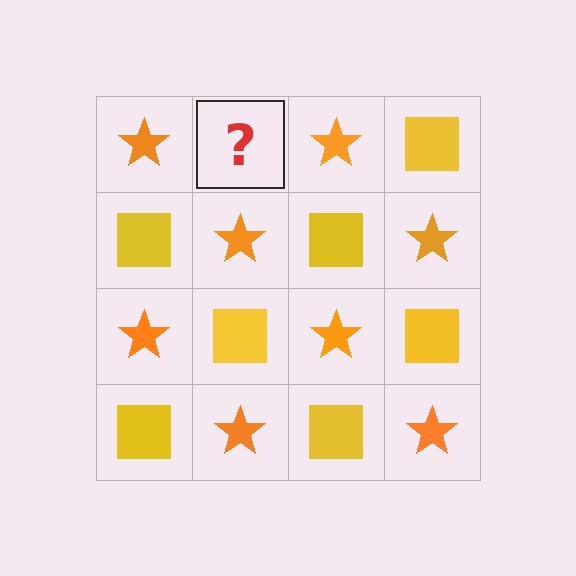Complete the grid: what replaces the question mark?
The question mark should be replaced with a yellow square.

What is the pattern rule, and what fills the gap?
The rule is that it alternates orange star and yellow square in a checkerboard pattern. The gap should be filled with a yellow square.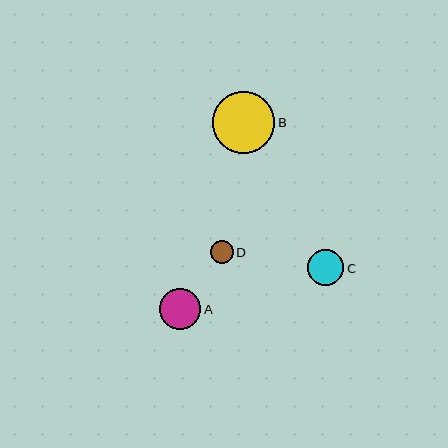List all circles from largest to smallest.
From largest to smallest: B, A, C, D.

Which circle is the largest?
Circle B is the largest with a size of approximately 63 pixels.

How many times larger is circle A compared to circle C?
Circle A is approximately 1.2 times the size of circle C.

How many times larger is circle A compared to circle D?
Circle A is approximately 1.8 times the size of circle D.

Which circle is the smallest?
Circle D is the smallest with a size of approximately 23 pixels.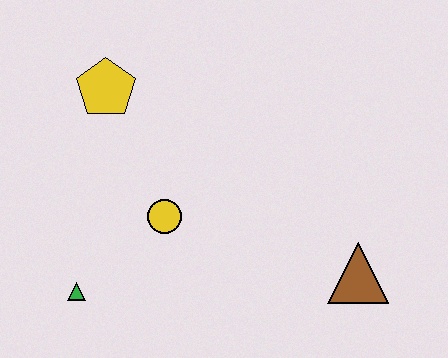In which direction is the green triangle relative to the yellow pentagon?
The green triangle is below the yellow pentagon.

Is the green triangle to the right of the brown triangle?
No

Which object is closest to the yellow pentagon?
The yellow circle is closest to the yellow pentagon.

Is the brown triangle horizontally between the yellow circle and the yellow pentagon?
No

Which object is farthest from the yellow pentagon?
The brown triangle is farthest from the yellow pentagon.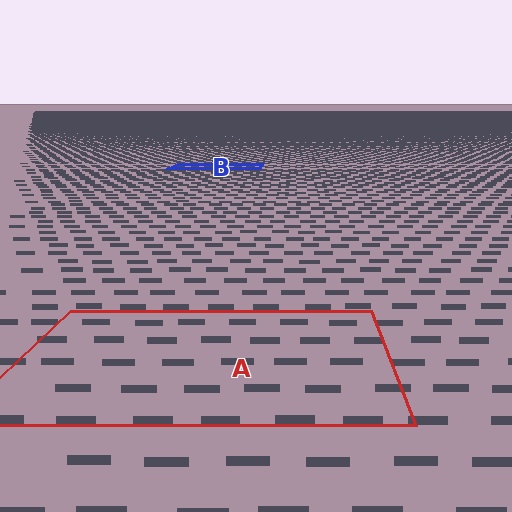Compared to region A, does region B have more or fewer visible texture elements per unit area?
Region B has more texture elements per unit area — they are packed more densely because it is farther away.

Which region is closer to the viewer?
Region A is closer. The texture elements there are larger and more spread out.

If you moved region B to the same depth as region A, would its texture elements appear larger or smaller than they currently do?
They would appear larger. At a closer depth, the same texture elements are projected at a bigger on-screen size.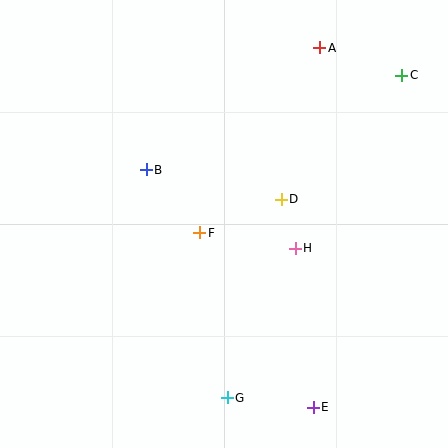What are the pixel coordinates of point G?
Point G is at (227, 398).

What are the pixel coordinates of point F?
Point F is at (200, 233).